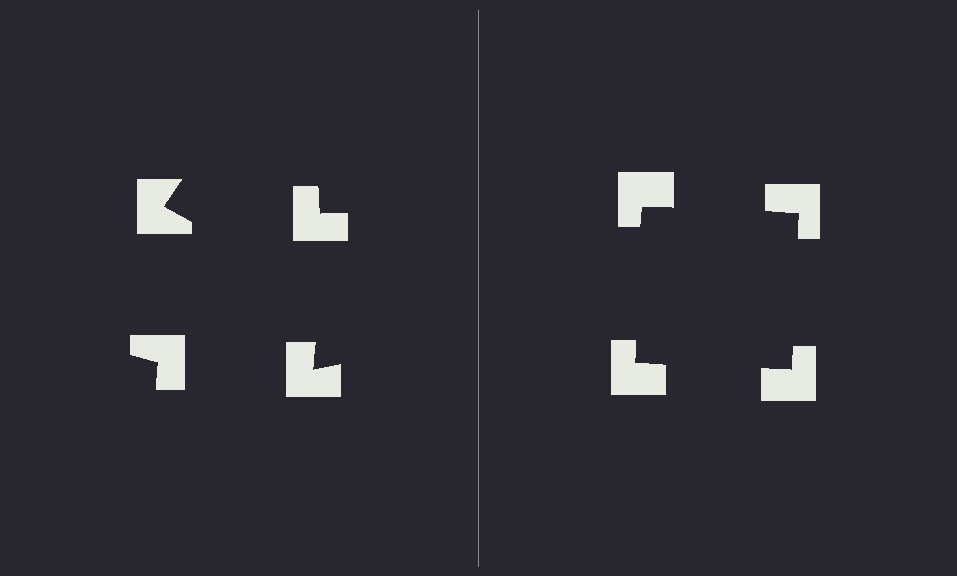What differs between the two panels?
The notched squares are positioned identically on both sides; only the wedge orientations differ. On the right they align to a square; on the left they are misaligned.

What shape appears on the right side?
An illusory square.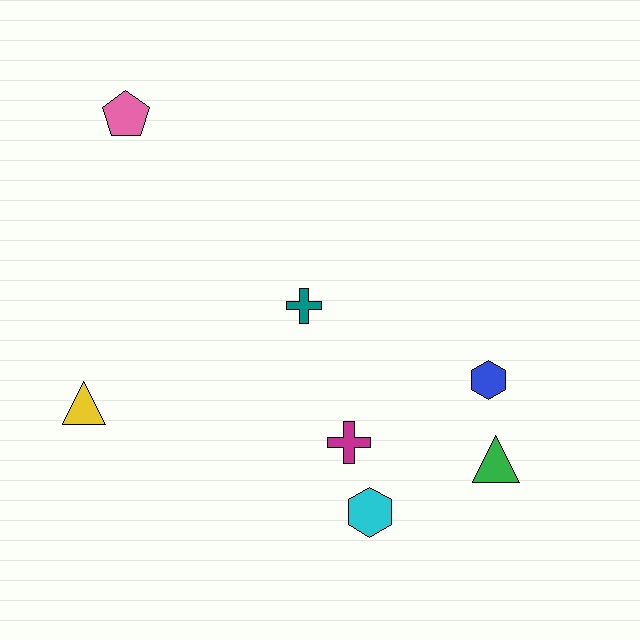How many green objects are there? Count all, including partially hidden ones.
There is 1 green object.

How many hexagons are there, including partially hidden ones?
There are 2 hexagons.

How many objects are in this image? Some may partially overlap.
There are 7 objects.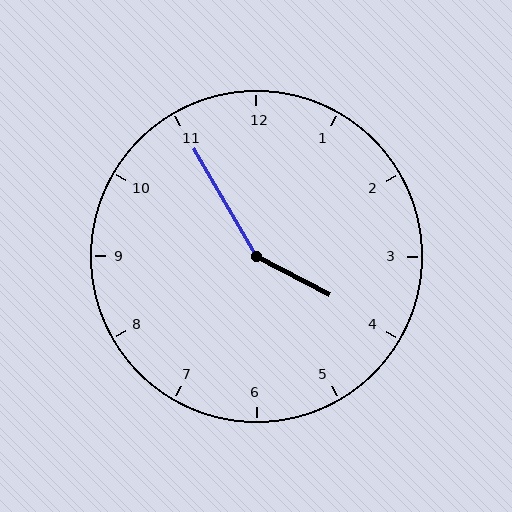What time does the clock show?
3:55.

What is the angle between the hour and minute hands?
Approximately 148 degrees.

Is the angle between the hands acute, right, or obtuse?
It is obtuse.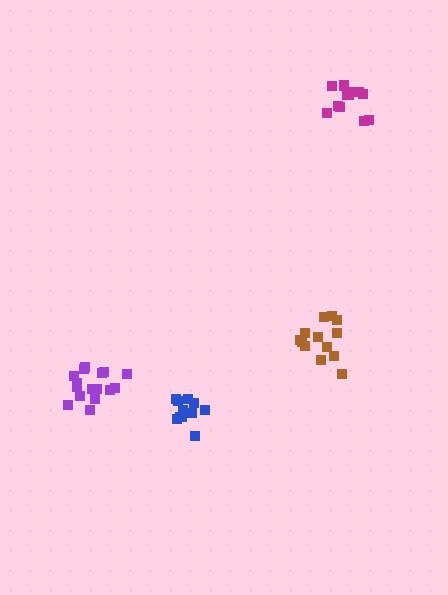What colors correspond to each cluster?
The clusters are colored: purple, blue, brown, magenta.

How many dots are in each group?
Group 1: 16 dots, Group 2: 12 dots, Group 3: 13 dots, Group 4: 13 dots (54 total).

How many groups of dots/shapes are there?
There are 4 groups.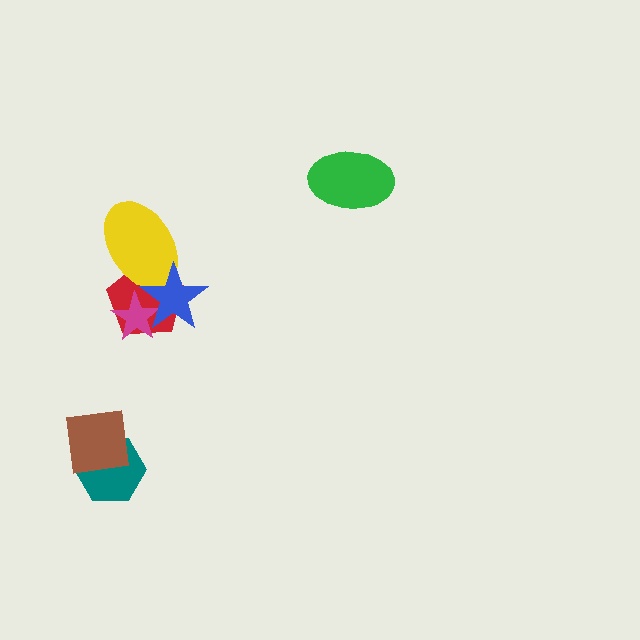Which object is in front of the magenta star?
The blue star is in front of the magenta star.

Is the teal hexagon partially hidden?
Yes, it is partially covered by another shape.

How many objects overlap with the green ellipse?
0 objects overlap with the green ellipse.